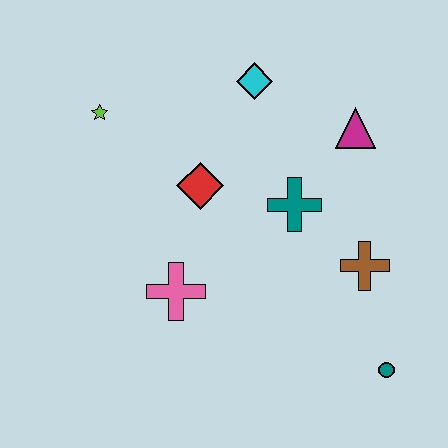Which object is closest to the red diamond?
The teal cross is closest to the red diamond.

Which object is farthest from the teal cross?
The lime star is farthest from the teal cross.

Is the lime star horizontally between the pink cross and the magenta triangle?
No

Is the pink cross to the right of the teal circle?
No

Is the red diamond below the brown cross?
No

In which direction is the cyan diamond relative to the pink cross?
The cyan diamond is above the pink cross.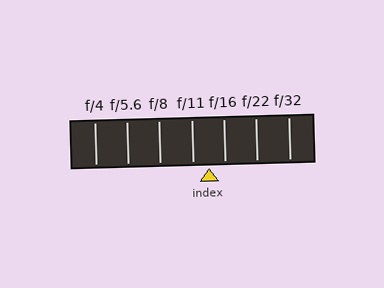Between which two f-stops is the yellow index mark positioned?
The index mark is between f/11 and f/16.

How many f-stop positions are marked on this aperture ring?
There are 7 f-stop positions marked.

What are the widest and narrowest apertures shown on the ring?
The widest aperture shown is f/4 and the narrowest is f/32.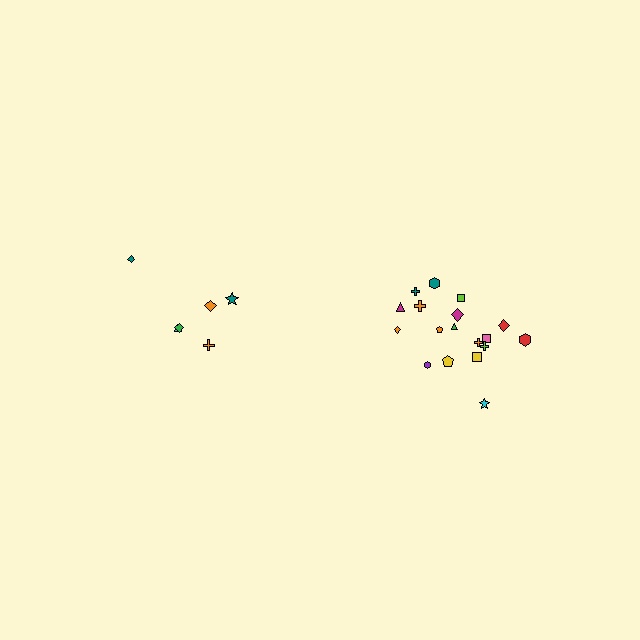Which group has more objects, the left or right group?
The right group.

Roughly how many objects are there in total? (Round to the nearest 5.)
Roughly 25 objects in total.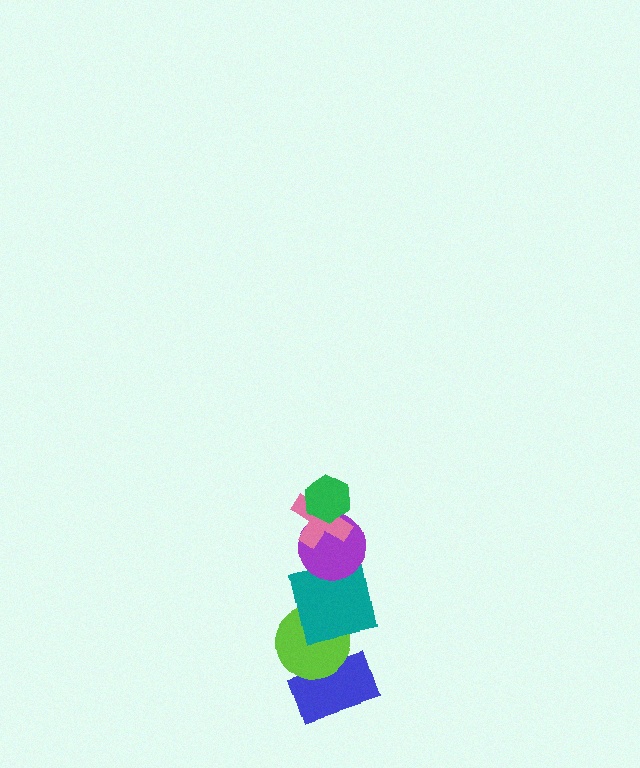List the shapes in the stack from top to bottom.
From top to bottom: the green hexagon, the pink cross, the purple circle, the teal square, the lime circle, the blue rectangle.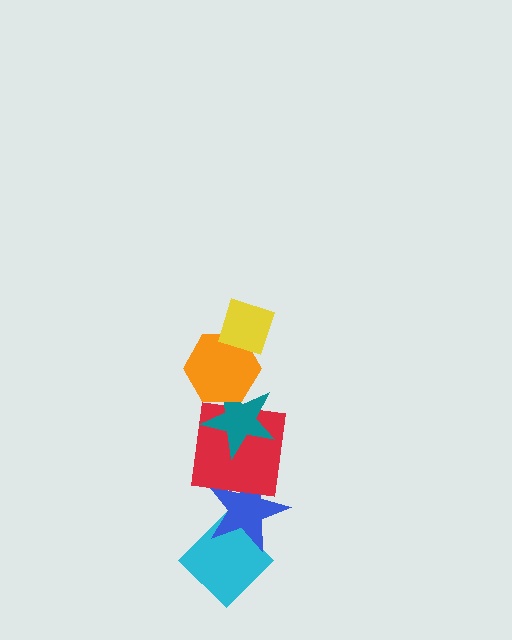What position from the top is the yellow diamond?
The yellow diamond is 1st from the top.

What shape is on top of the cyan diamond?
The blue star is on top of the cyan diamond.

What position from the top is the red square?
The red square is 4th from the top.